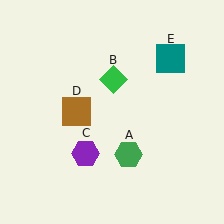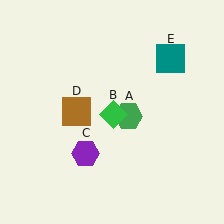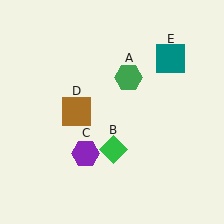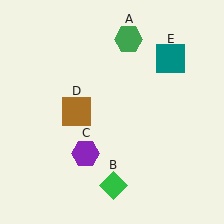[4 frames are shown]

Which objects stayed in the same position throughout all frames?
Purple hexagon (object C) and brown square (object D) and teal square (object E) remained stationary.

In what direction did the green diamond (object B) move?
The green diamond (object B) moved down.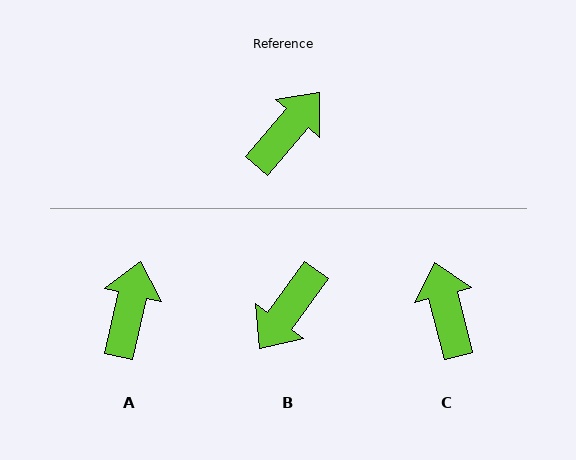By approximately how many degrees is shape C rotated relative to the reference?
Approximately 55 degrees counter-clockwise.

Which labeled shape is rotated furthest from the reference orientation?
B, about 175 degrees away.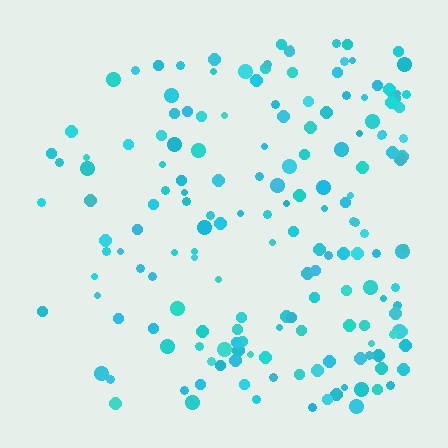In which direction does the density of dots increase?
From left to right, with the right side densest.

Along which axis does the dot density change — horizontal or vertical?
Horizontal.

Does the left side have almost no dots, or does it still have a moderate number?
Still a moderate number, just noticeably fewer than the right.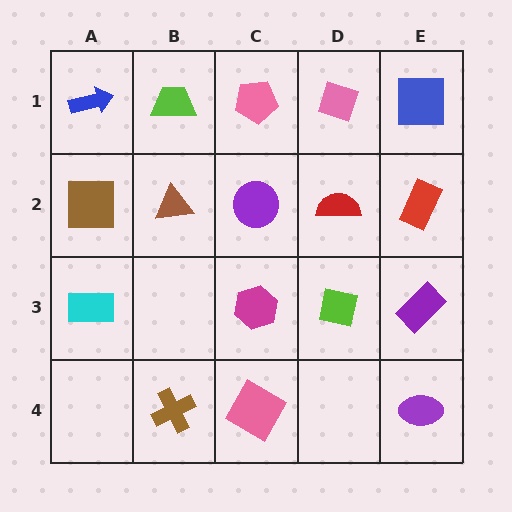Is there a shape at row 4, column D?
No, that cell is empty.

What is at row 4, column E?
A purple ellipse.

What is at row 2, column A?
A brown square.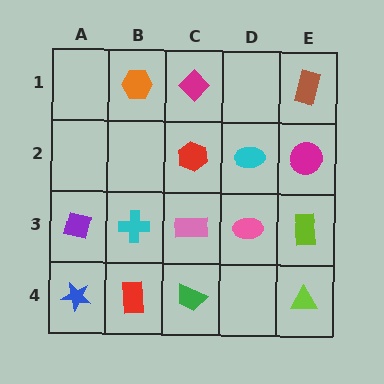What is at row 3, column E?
A lime rectangle.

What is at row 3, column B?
A cyan cross.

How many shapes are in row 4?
4 shapes.